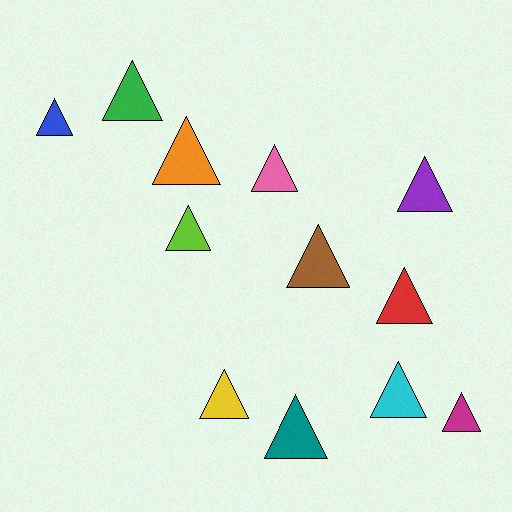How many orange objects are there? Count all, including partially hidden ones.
There is 1 orange object.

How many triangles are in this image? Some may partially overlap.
There are 12 triangles.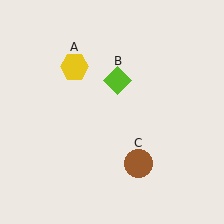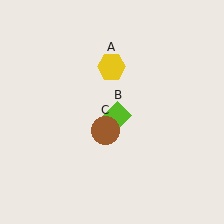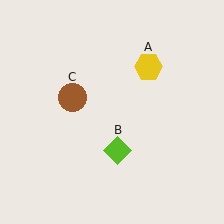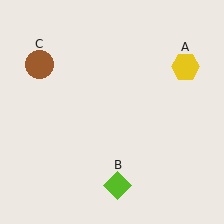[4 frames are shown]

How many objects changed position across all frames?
3 objects changed position: yellow hexagon (object A), lime diamond (object B), brown circle (object C).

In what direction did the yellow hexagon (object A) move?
The yellow hexagon (object A) moved right.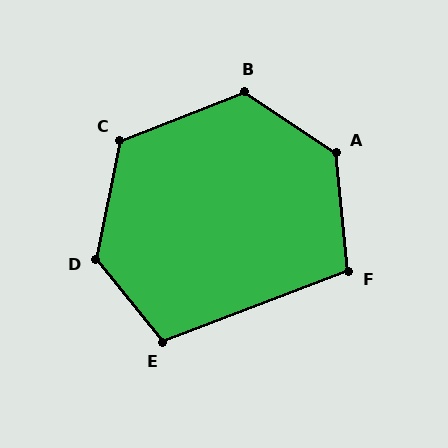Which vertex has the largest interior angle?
D, at approximately 129 degrees.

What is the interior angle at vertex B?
Approximately 126 degrees (obtuse).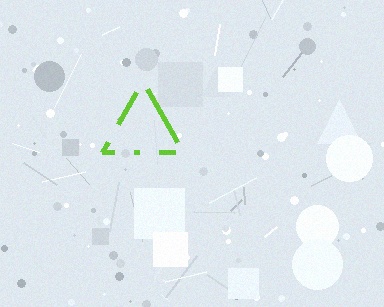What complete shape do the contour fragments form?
The contour fragments form a triangle.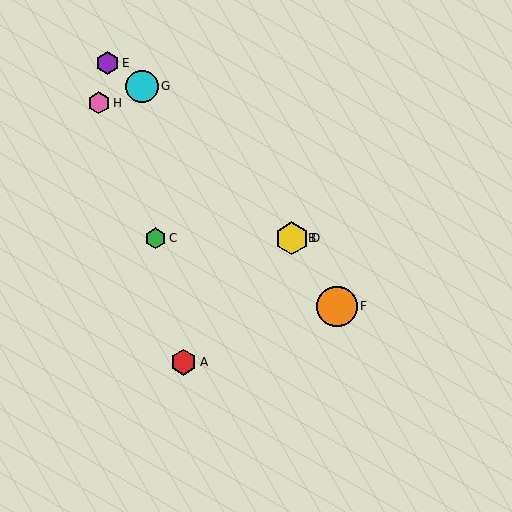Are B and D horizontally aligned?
Yes, both are at y≈238.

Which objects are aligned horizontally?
Objects B, C, D are aligned horizontally.